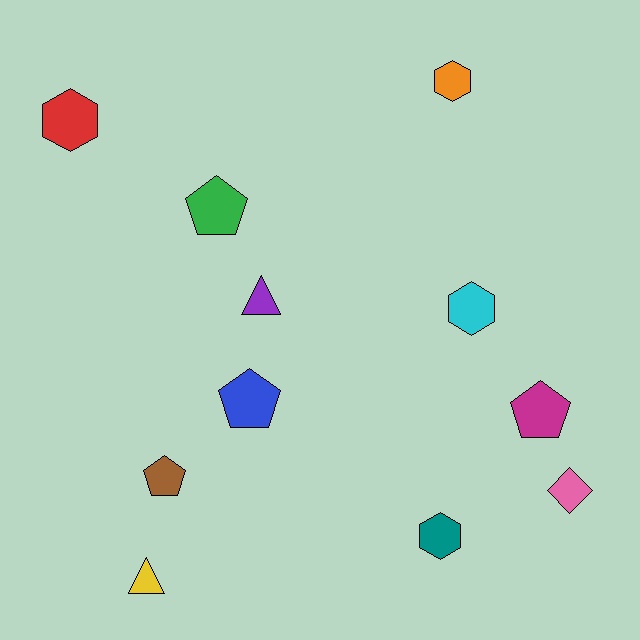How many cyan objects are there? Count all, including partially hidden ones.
There is 1 cyan object.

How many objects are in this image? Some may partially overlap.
There are 11 objects.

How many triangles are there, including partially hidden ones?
There are 2 triangles.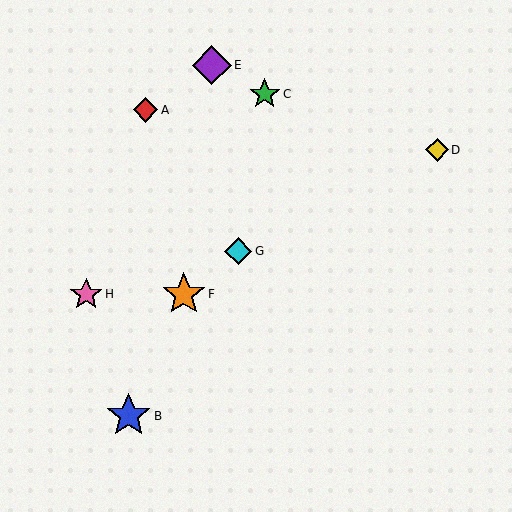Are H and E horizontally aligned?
No, H is at y≈294 and E is at y≈65.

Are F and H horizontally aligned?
Yes, both are at y≈294.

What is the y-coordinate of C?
Object C is at y≈94.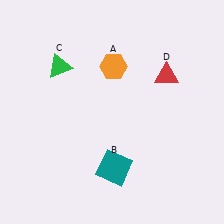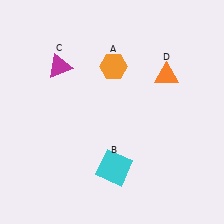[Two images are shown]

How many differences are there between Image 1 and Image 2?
There are 3 differences between the two images.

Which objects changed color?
B changed from teal to cyan. C changed from green to magenta. D changed from red to orange.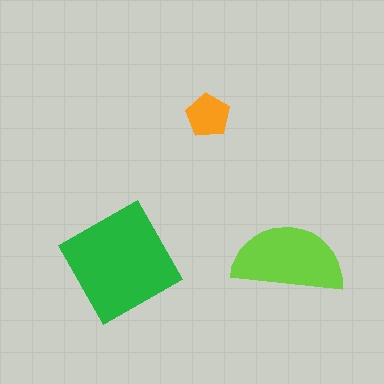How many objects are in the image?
There are 3 objects in the image.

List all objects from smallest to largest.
The orange pentagon, the lime semicircle, the green diamond.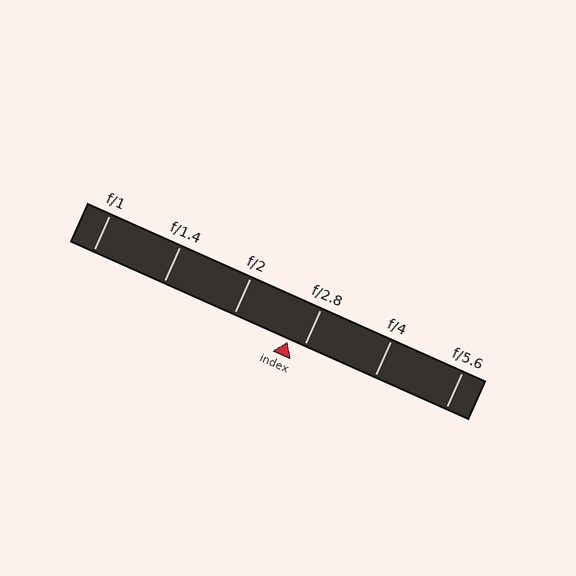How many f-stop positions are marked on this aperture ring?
There are 6 f-stop positions marked.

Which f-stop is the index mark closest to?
The index mark is closest to f/2.8.